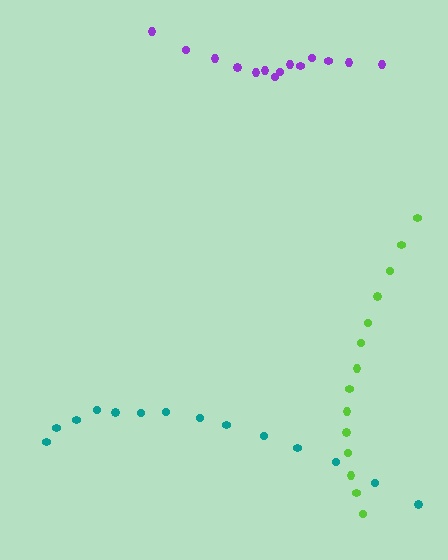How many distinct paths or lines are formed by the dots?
There are 3 distinct paths.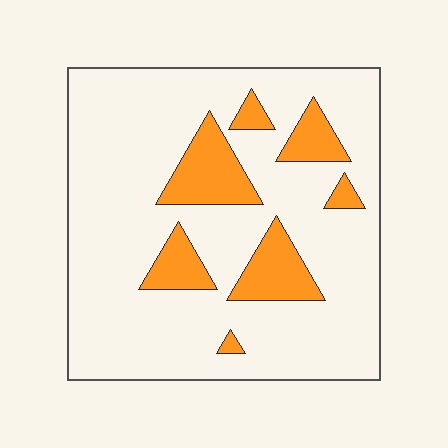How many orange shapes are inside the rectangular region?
7.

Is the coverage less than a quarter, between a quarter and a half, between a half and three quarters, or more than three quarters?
Less than a quarter.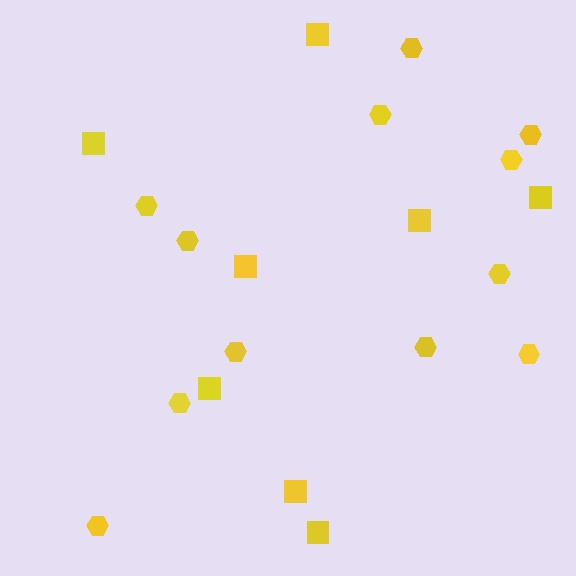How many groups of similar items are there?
There are 2 groups: one group of squares (8) and one group of hexagons (12).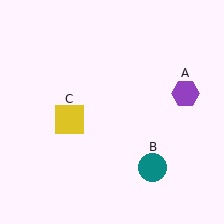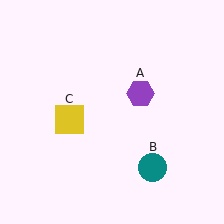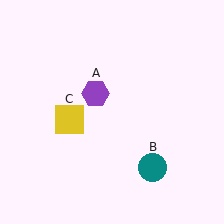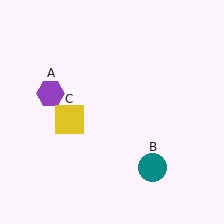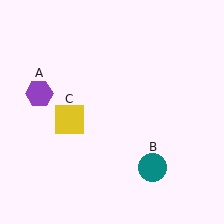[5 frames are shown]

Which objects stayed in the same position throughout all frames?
Teal circle (object B) and yellow square (object C) remained stationary.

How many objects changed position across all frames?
1 object changed position: purple hexagon (object A).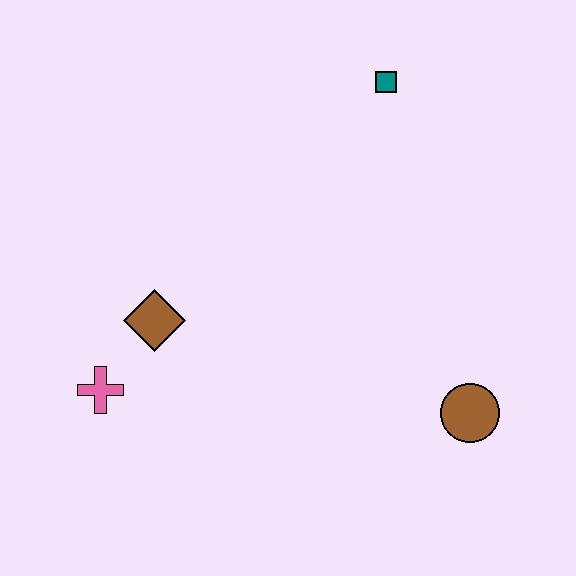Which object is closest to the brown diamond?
The pink cross is closest to the brown diamond.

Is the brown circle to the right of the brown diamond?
Yes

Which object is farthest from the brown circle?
The pink cross is farthest from the brown circle.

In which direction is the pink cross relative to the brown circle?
The pink cross is to the left of the brown circle.